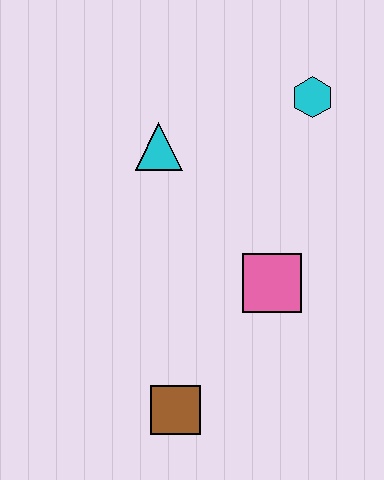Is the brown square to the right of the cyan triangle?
Yes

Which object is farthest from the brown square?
The cyan hexagon is farthest from the brown square.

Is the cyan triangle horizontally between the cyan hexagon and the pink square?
No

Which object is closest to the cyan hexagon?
The cyan triangle is closest to the cyan hexagon.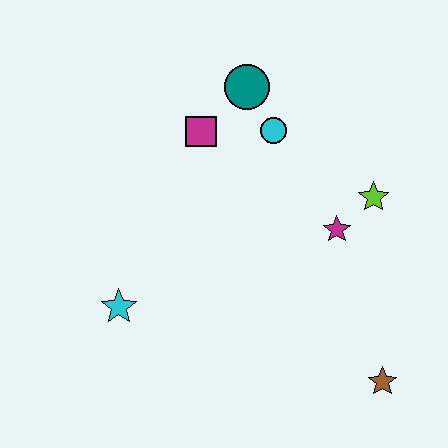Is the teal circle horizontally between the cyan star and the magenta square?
No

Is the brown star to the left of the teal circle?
No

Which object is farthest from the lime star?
The cyan star is farthest from the lime star.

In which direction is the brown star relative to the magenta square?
The brown star is below the magenta square.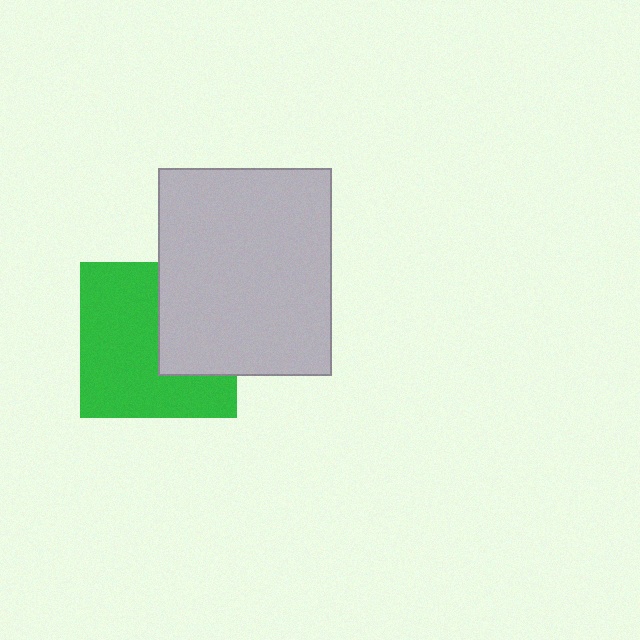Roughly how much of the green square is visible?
About half of it is visible (roughly 63%).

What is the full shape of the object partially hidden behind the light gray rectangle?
The partially hidden object is a green square.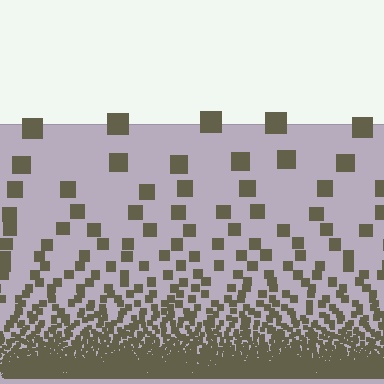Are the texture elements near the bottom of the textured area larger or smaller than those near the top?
Smaller. The gradient is inverted — elements near the bottom are smaller and denser.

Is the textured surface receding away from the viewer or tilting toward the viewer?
The surface appears to tilt toward the viewer. Texture elements get larger and sparser toward the top.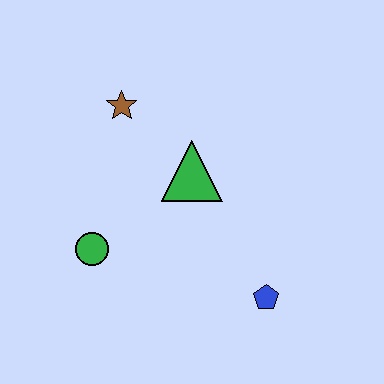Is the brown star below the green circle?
No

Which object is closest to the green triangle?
The brown star is closest to the green triangle.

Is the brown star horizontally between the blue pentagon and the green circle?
Yes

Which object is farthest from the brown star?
The blue pentagon is farthest from the brown star.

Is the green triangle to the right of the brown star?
Yes